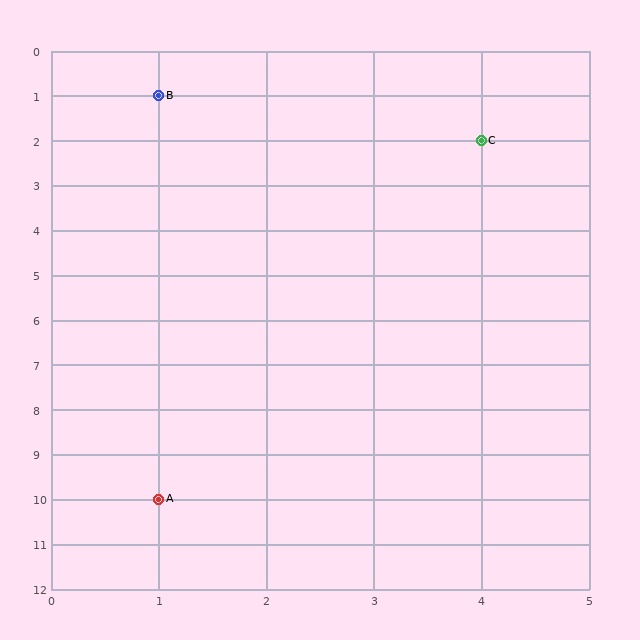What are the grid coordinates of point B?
Point B is at grid coordinates (1, 1).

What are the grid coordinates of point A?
Point A is at grid coordinates (1, 10).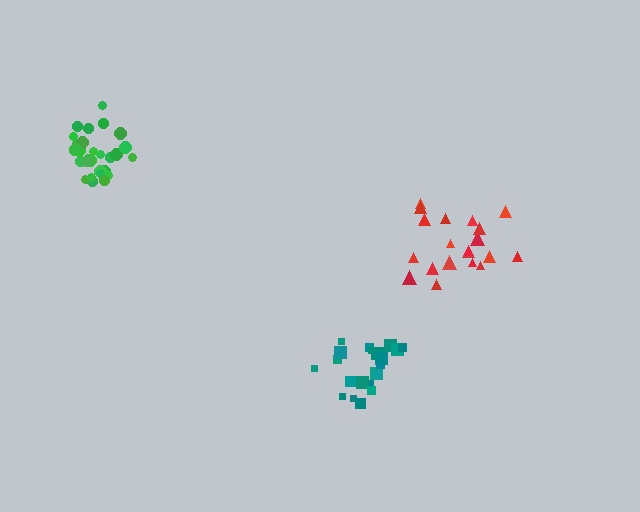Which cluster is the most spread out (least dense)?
Red.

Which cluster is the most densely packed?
Green.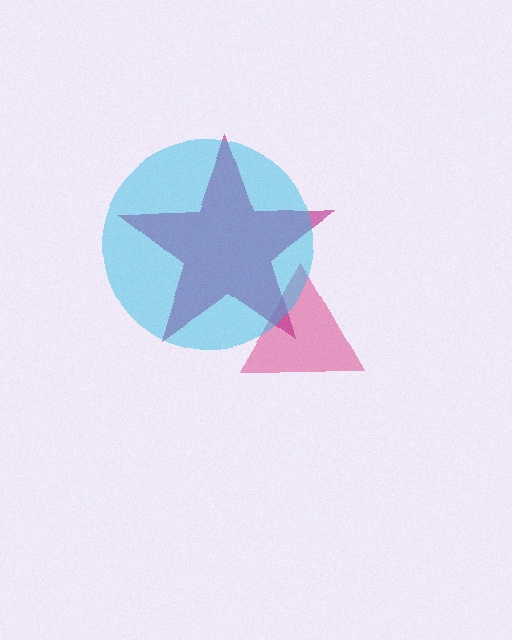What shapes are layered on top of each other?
The layered shapes are: a pink triangle, a magenta star, a cyan circle.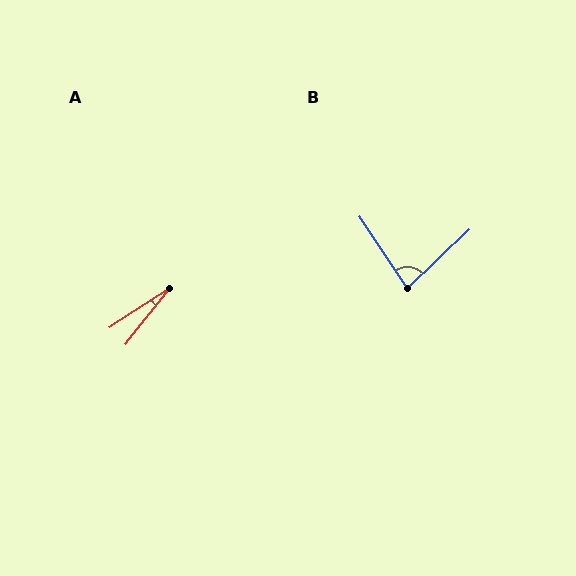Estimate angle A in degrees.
Approximately 18 degrees.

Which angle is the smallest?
A, at approximately 18 degrees.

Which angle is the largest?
B, at approximately 80 degrees.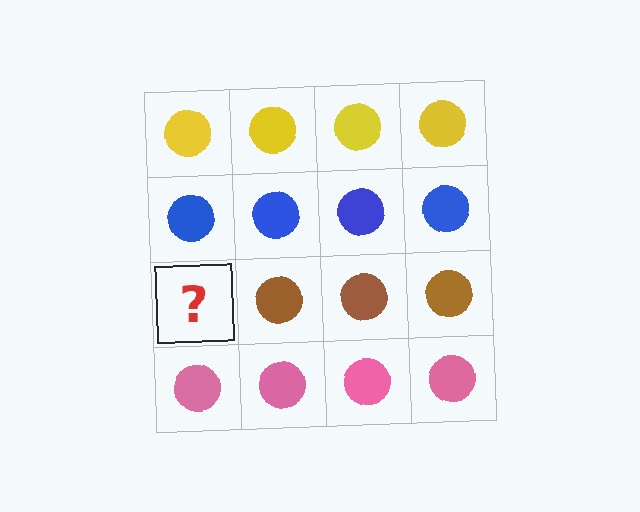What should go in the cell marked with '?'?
The missing cell should contain a brown circle.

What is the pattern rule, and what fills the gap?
The rule is that each row has a consistent color. The gap should be filled with a brown circle.